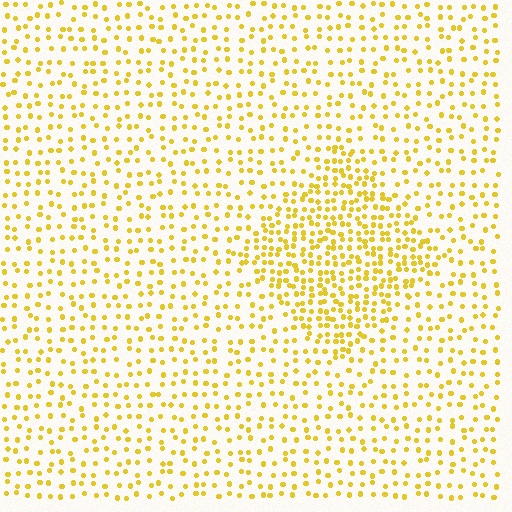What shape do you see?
I see a diamond.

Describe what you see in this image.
The image contains small yellow elements arranged at two different densities. A diamond-shaped region is visible where the elements are more densely packed than the surrounding area.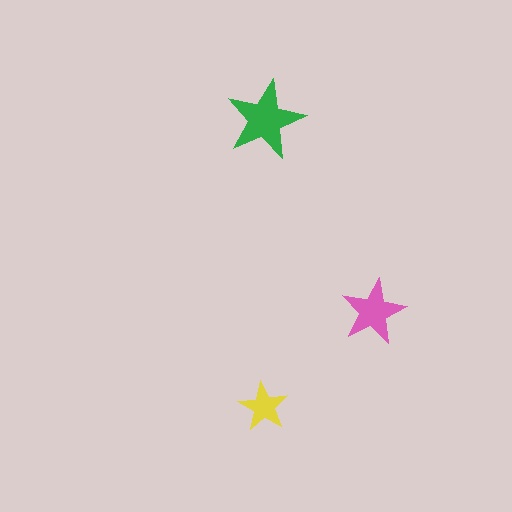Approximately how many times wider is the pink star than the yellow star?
About 1.5 times wider.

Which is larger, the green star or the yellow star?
The green one.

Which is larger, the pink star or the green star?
The green one.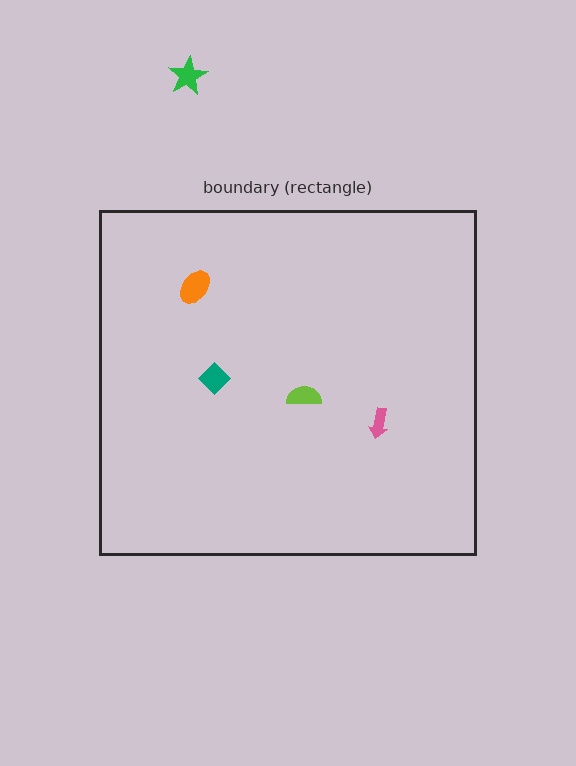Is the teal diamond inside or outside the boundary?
Inside.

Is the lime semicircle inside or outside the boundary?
Inside.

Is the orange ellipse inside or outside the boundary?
Inside.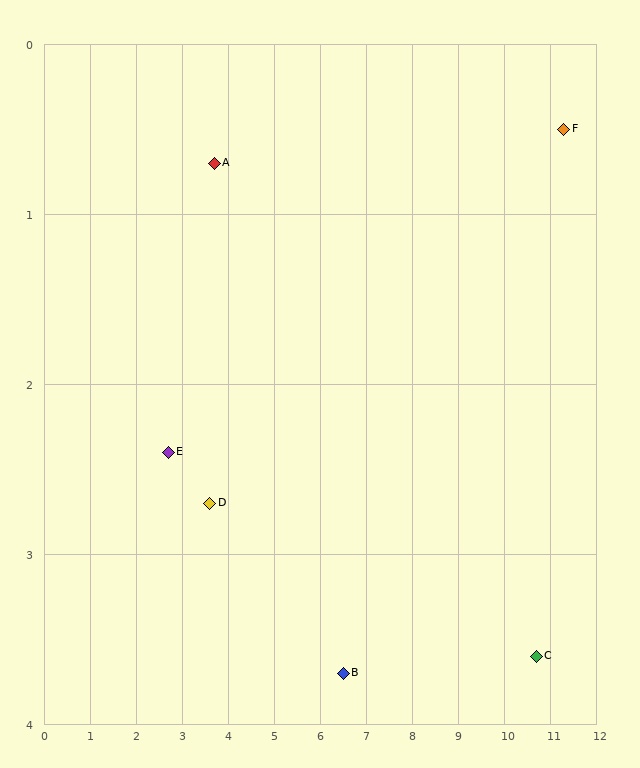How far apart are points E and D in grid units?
Points E and D are about 0.9 grid units apart.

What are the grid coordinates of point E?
Point E is at approximately (2.7, 2.4).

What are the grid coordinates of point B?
Point B is at approximately (6.5, 3.7).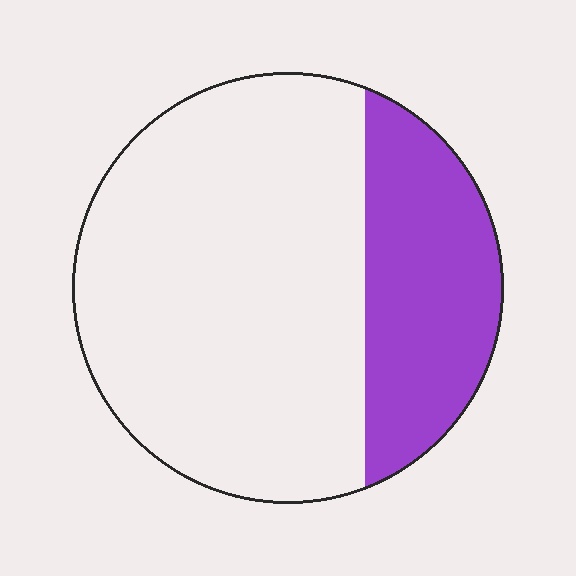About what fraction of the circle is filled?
About one quarter (1/4).